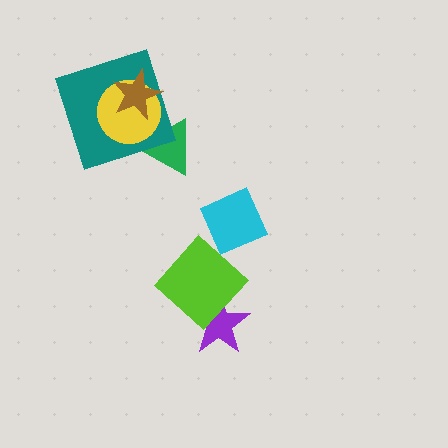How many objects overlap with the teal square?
3 objects overlap with the teal square.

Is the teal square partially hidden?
Yes, it is partially covered by another shape.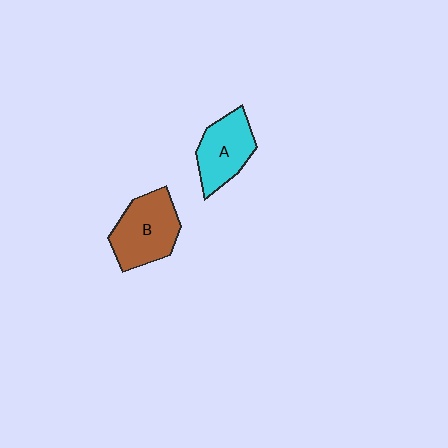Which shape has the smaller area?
Shape A (cyan).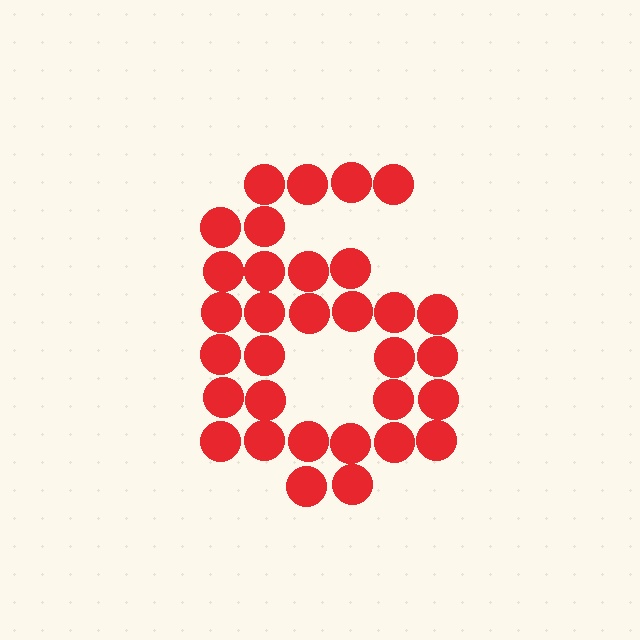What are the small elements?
The small elements are circles.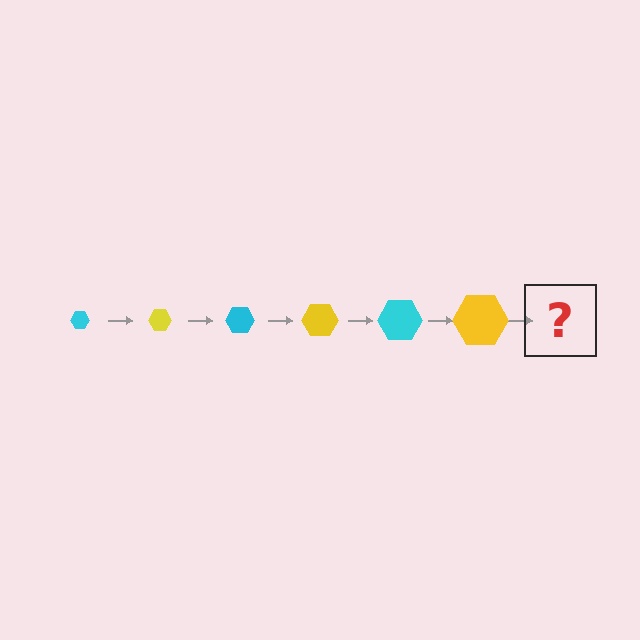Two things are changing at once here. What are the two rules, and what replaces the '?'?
The two rules are that the hexagon grows larger each step and the color cycles through cyan and yellow. The '?' should be a cyan hexagon, larger than the previous one.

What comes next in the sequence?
The next element should be a cyan hexagon, larger than the previous one.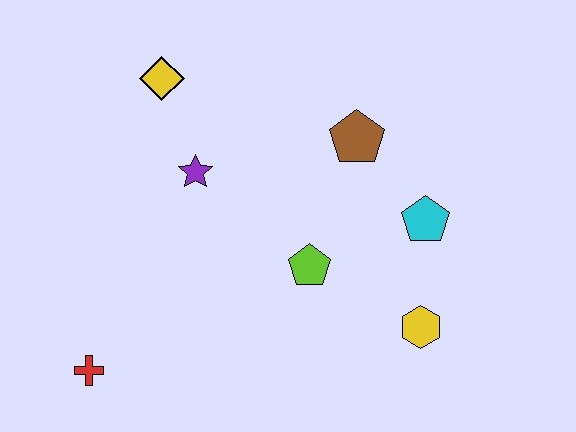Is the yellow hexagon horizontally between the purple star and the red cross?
No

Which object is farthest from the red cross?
The cyan pentagon is farthest from the red cross.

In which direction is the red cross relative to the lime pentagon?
The red cross is to the left of the lime pentagon.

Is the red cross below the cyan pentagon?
Yes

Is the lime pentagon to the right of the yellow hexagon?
No